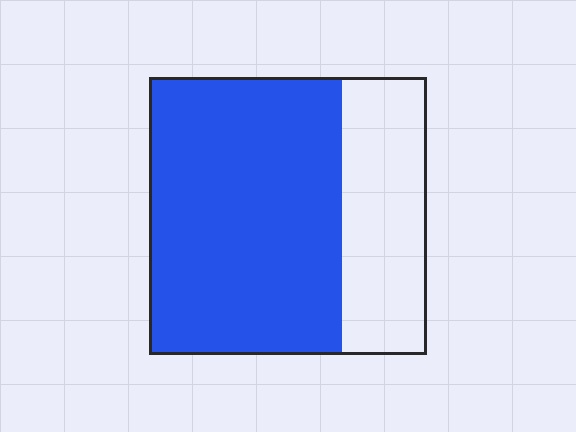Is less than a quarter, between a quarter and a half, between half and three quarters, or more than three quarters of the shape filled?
Between half and three quarters.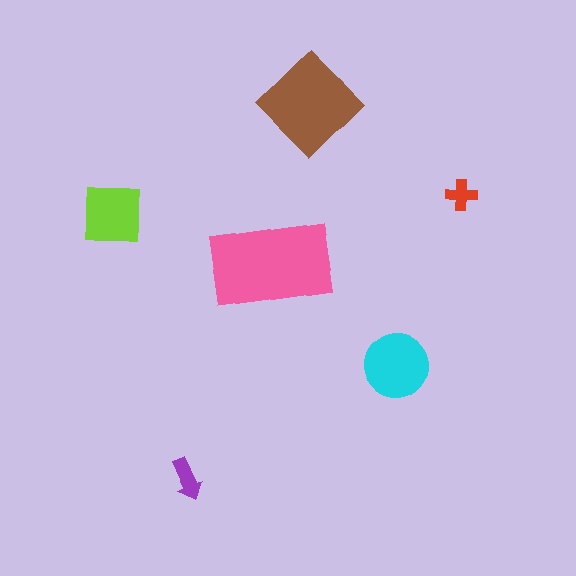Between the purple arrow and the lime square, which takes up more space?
The lime square.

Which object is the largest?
The pink rectangle.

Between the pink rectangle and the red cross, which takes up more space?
The pink rectangle.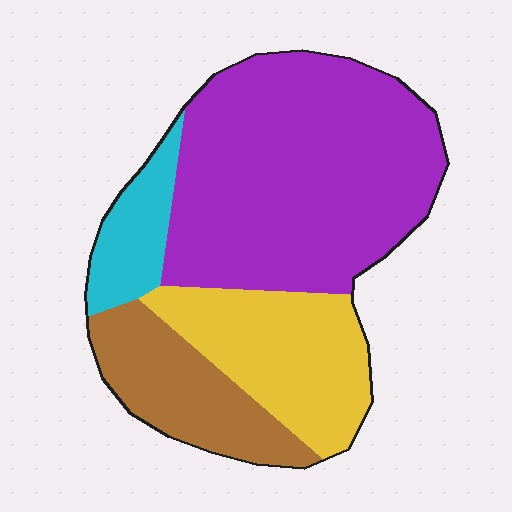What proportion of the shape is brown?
Brown covers around 15% of the shape.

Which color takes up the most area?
Purple, at roughly 50%.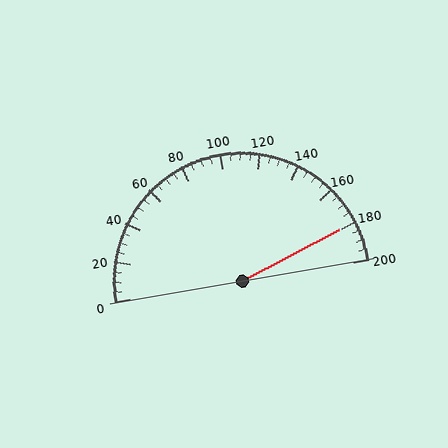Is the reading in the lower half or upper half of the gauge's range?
The reading is in the upper half of the range (0 to 200).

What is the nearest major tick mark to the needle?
The nearest major tick mark is 180.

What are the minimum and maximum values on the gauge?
The gauge ranges from 0 to 200.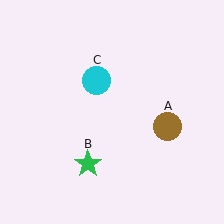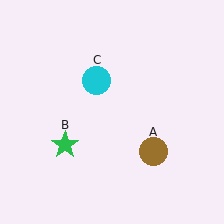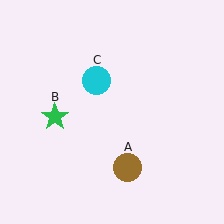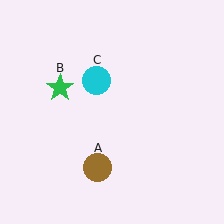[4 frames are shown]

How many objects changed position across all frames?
2 objects changed position: brown circle (object A), green star (object B).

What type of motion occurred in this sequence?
The brown circle (object A), green star (object B) rotated clockwise around the center of the scene.